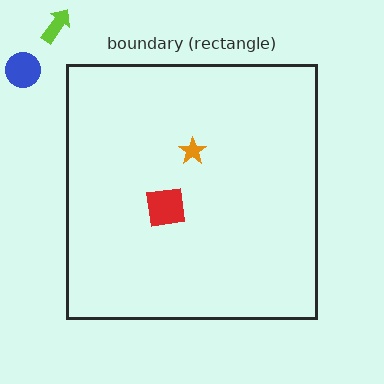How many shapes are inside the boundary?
2 inside, 2 outside.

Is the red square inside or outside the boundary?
Inside.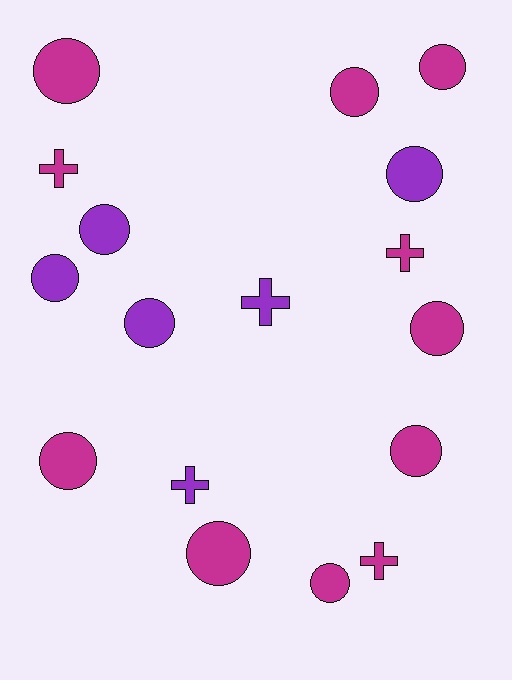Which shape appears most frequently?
Circle, with 12 objects.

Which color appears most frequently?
Magenta, with 11 objects.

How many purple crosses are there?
There are 2 purple crosses.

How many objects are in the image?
There are 17 objects.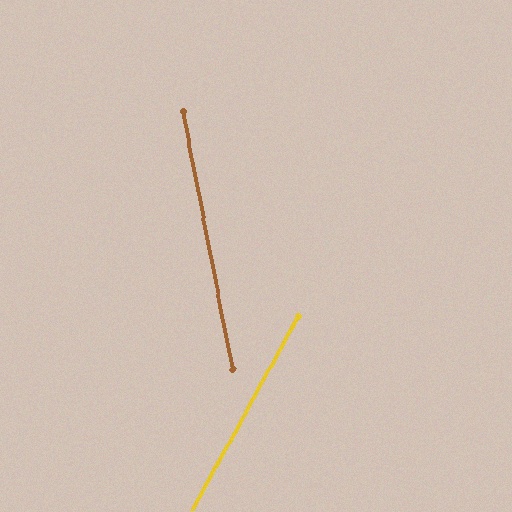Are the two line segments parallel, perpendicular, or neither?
Neither parallel nor perpendicular — they differ by about 39°.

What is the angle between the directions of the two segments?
Approximately 39 degrees.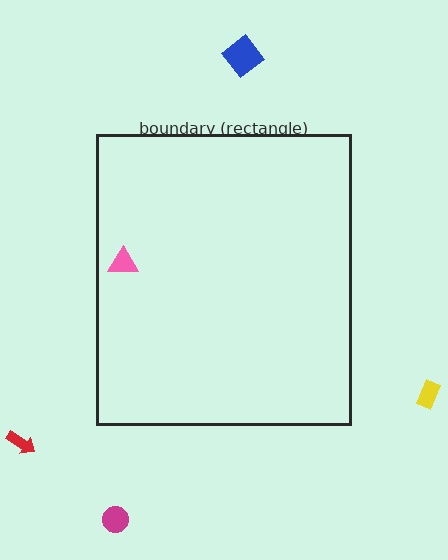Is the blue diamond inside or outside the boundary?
Outside.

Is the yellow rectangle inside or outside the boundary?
Outside.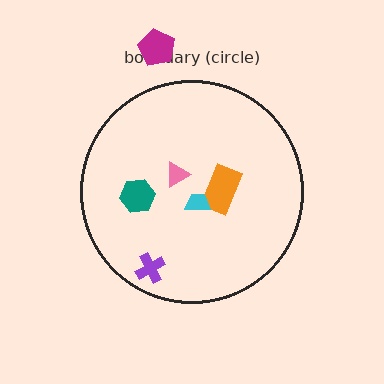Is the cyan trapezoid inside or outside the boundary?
Inside.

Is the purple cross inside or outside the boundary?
Inside.